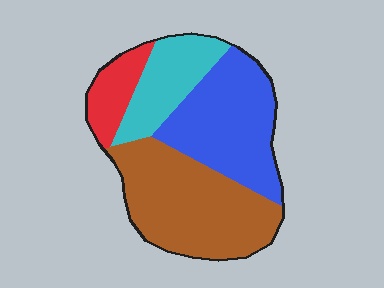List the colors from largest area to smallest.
From largest to smallest: brown, blue, cyan, red.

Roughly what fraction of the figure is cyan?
Cyan covers about 20% of the figure.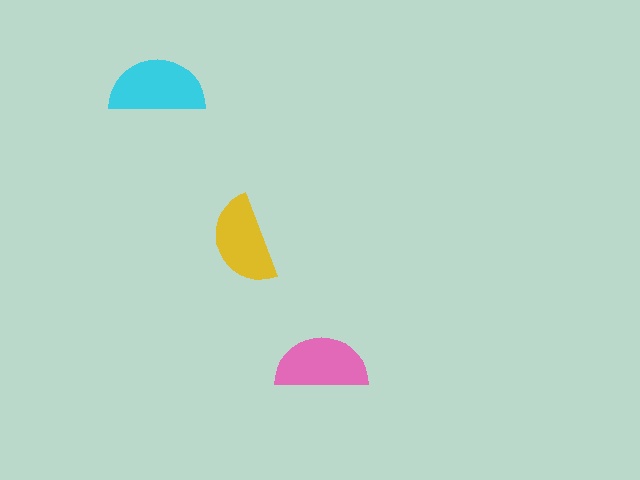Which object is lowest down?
The pink semicircle is bottommost.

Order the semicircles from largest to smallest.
the cyan one, the pink one, the yellow one.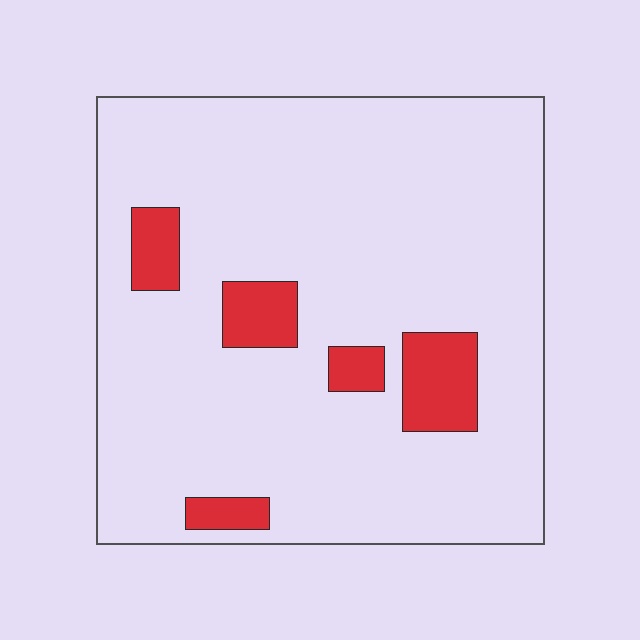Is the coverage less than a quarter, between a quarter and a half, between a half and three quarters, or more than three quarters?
Less than a quarter.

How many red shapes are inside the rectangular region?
5.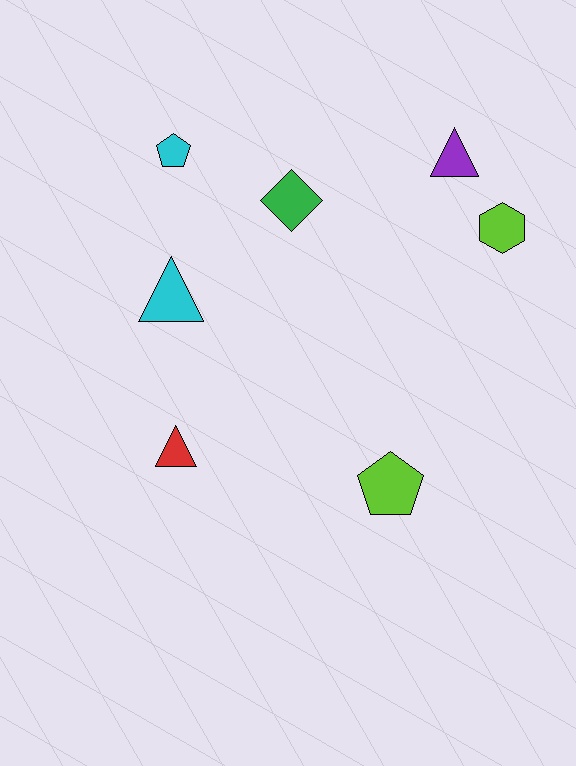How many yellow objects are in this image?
There are no yellow objects.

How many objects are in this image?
There are 7 objects.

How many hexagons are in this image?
There is 1 hexagon.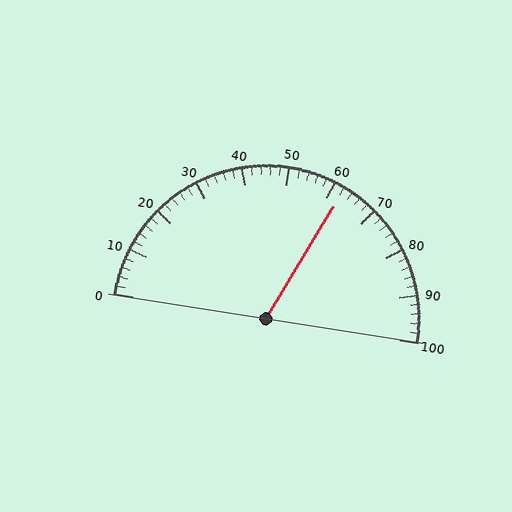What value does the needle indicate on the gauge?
The needle indicates approximately 62.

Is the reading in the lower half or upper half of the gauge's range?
The reading is in the upper half of the range (0 to 100).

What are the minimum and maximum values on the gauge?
The gauge ranges from 0 to 100.